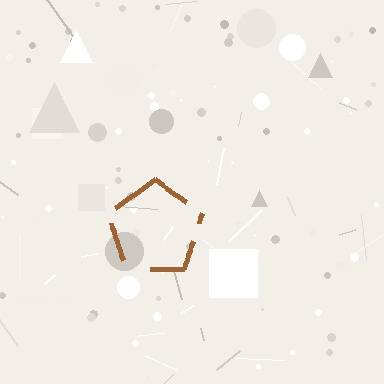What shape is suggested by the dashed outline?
The dashed outline suggests a pentagon.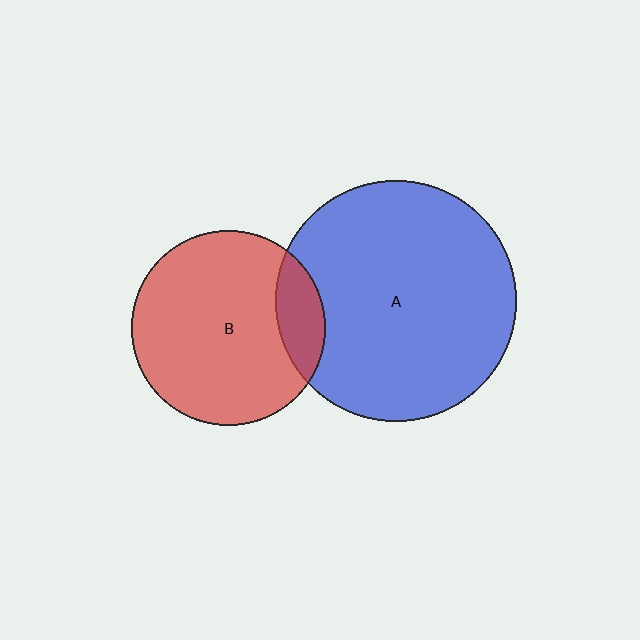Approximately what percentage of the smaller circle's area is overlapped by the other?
Approximately 15%.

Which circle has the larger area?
Circle A (blue).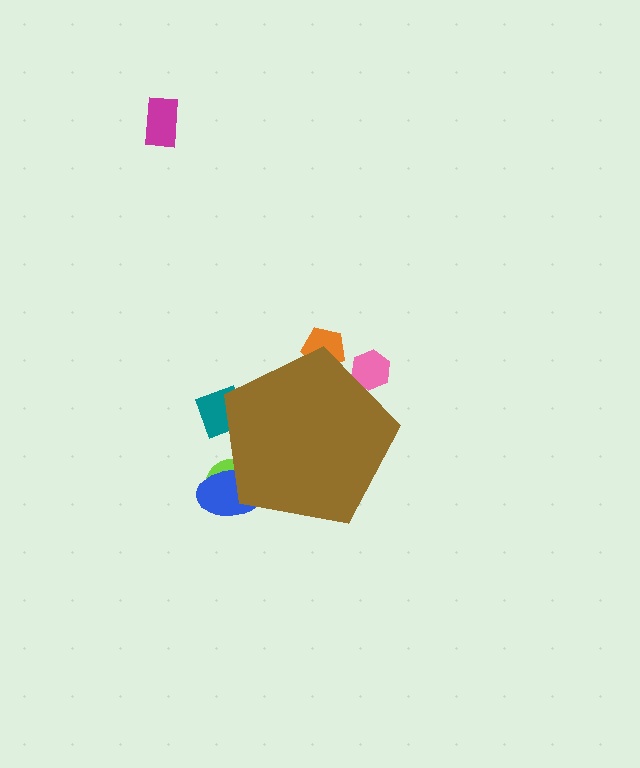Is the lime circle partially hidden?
Yes, the lime circle is partially hidden behind the brown pentagon.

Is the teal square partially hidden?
Yes, the teal square is partially hidden behind the brown pentagon.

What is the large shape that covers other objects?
A brown pentagon.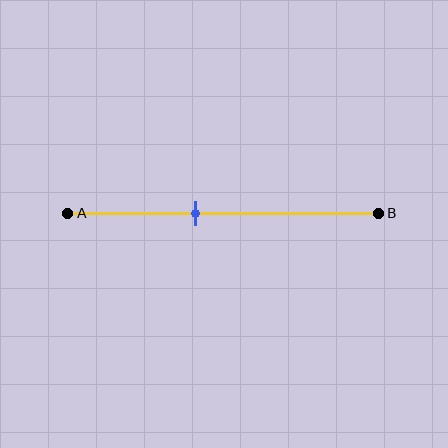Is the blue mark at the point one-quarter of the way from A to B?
No, the mark is at about 40% from A, not at the 25% one-quarter point.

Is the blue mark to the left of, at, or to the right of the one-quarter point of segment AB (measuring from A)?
The blue mark is to the right of the one-quarter point of segment AB.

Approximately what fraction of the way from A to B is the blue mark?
The blue mark is approximately 40% of the way from A to B.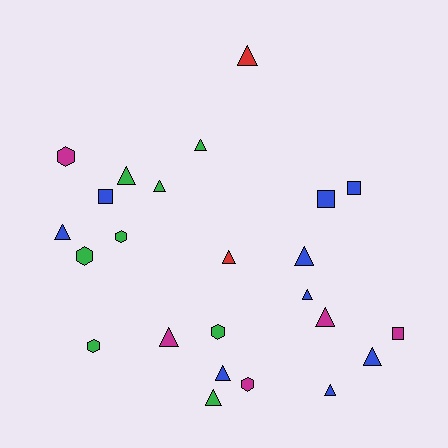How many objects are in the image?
There are 24 objects.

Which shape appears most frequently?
Triangle, with 14 objects.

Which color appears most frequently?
Blue, with 9 objects.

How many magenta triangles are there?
There are 2 magenta triangles.